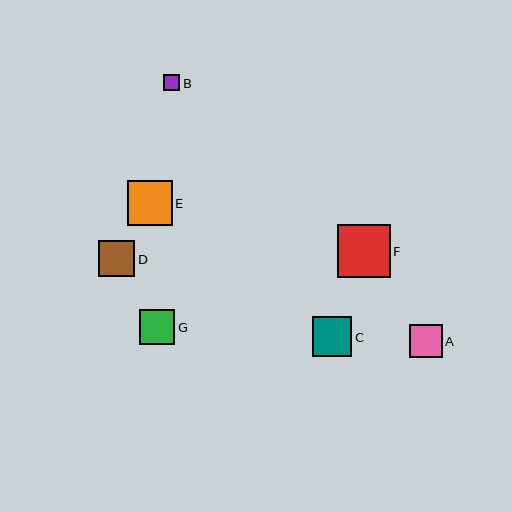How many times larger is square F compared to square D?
Square F is approximately 1.4 times the size of square D.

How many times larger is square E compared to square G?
Square E is approximately 1.3 times the size of square G.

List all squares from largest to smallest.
From largest to smallest: F, E, C, D, G, A, B.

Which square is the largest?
Square F is the largest with a size of approximately 53 pixels.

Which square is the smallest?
Square B is the smallest with a size of approximately 16 pixels.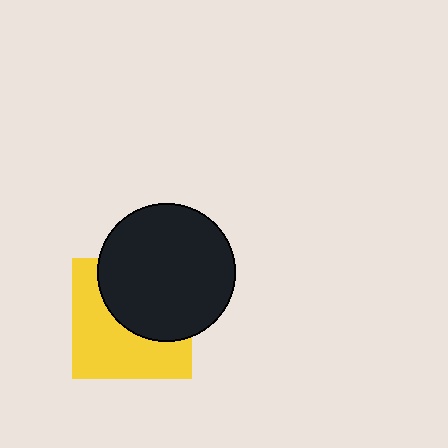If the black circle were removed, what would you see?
You would see the complete yellow square.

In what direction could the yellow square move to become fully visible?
The yellow square could move toward the lower-left. That would shift it out from behind the black circle entirely.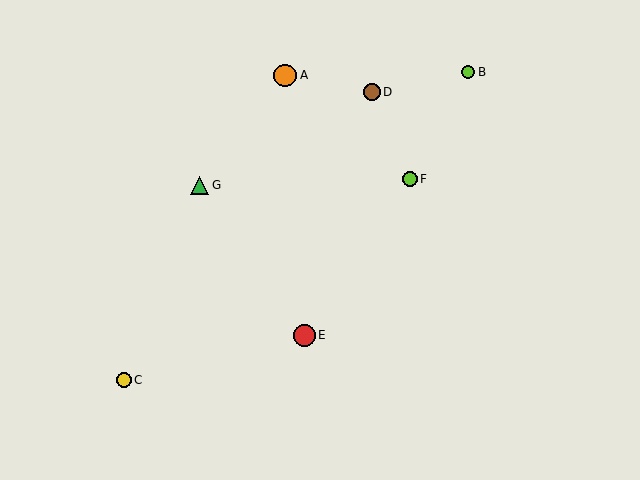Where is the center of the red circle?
The center of the red circle is at (305, 335).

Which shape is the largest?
The orange circle (labeled A) is the largest.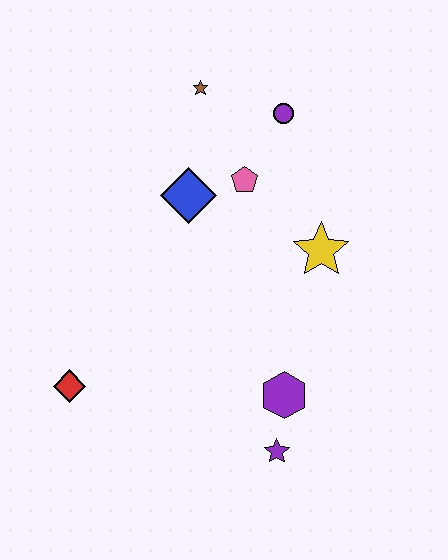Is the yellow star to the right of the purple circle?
Yes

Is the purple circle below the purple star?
No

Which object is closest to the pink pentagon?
The blue diamond is closest to the pink pentagon.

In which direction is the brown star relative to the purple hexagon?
The brown star is above the purple hexagon.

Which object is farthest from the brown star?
The purple star is farthest from the brown star.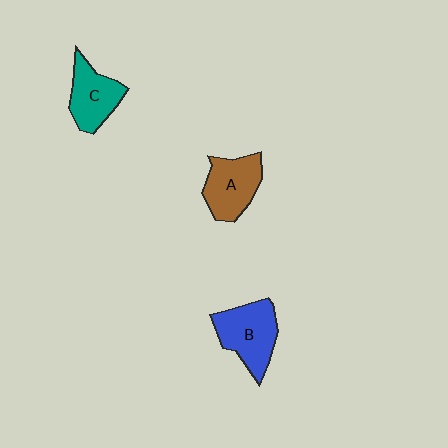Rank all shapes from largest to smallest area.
From largest to smallest: B (blue), A (brown), C (teal).